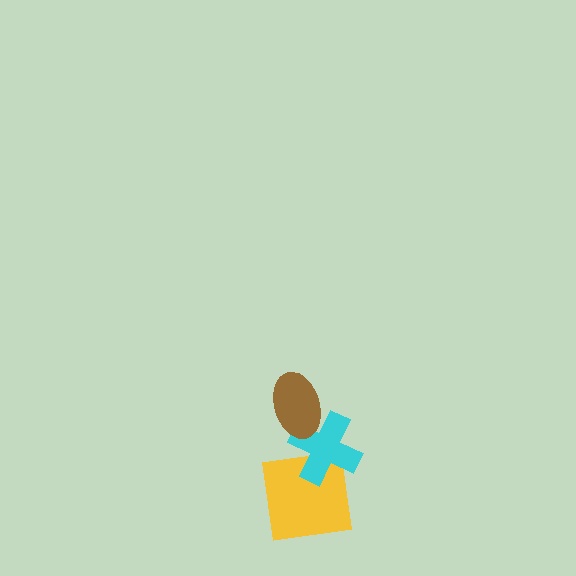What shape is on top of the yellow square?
The cyan cross is on top of the yellow square.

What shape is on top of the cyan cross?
The brown ellipse is on top of the cyan cross.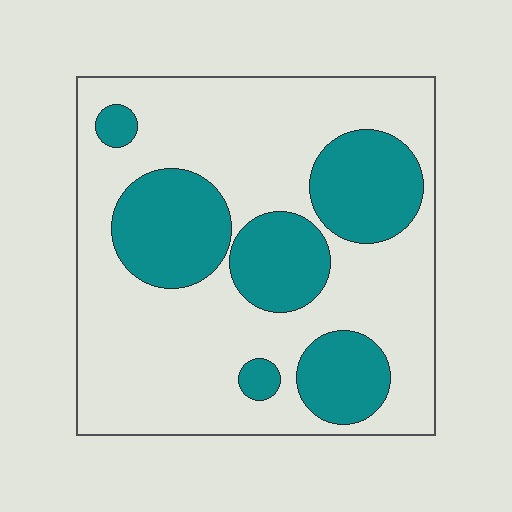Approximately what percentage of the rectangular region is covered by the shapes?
Approximately 30%.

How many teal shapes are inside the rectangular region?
6.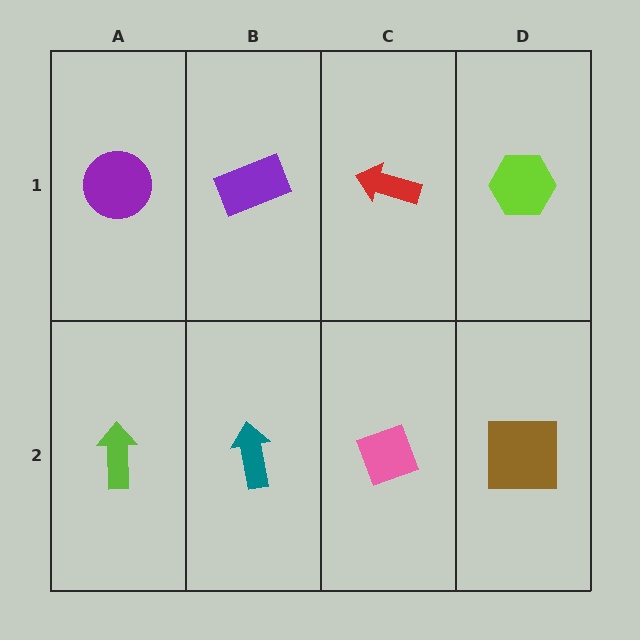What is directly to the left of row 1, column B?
A purple circle.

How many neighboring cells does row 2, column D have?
2.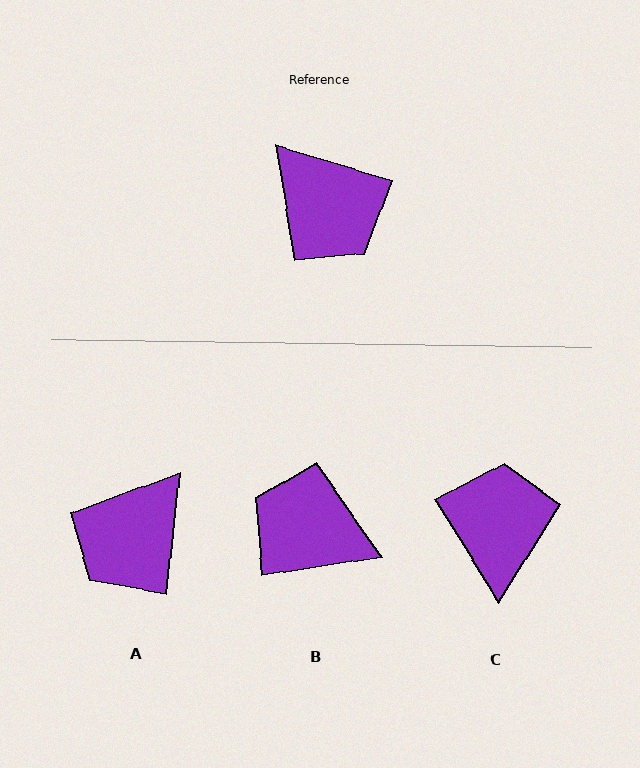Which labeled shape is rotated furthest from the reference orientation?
B, about 154 degrees away.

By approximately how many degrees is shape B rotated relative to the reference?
Approximately 154 degrees clockwise.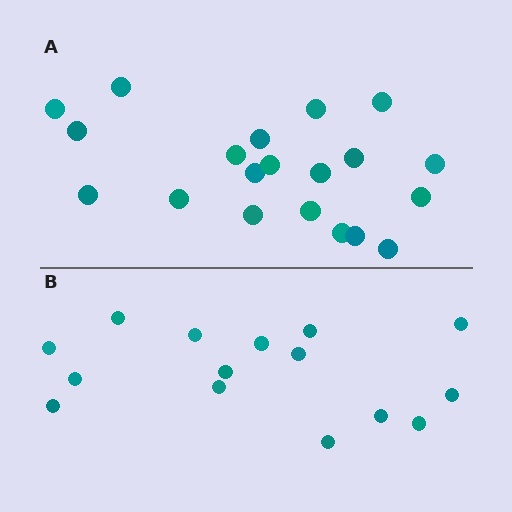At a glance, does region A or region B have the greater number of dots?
Region A (the top region) has more dots.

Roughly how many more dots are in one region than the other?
Region A has about 5 more dots than region B.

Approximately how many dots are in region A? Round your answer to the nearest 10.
About 20 dots.